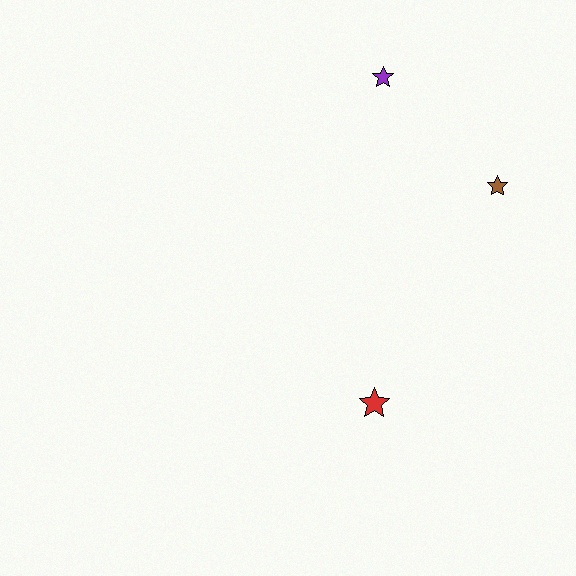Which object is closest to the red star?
The brown star is closest to the red star.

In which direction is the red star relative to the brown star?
The red star is below the brown star.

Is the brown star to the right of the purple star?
Yes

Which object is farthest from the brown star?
The red star is farthest from the brown star.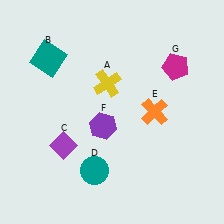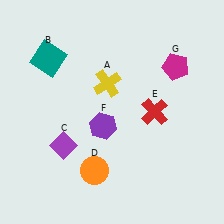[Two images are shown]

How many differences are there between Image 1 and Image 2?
There are 2 differences between the two images.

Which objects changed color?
D changed from teal to orange. E changed from orange to red.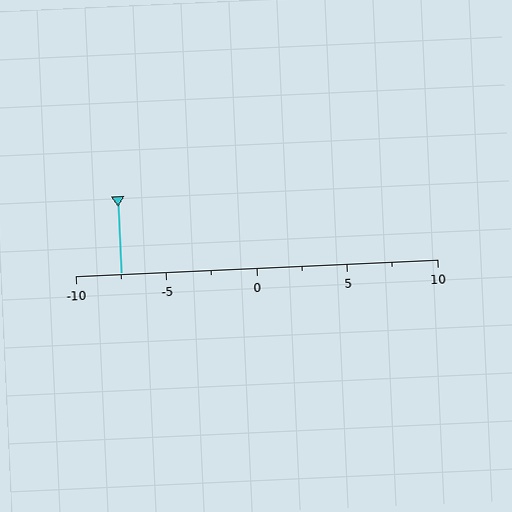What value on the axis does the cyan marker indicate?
The marker indicates approximately -7.5.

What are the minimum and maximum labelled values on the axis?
The axis runs from -10 to 10.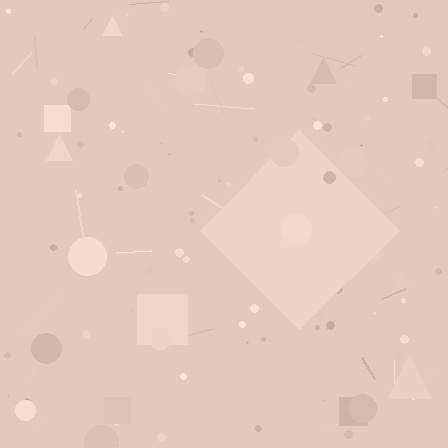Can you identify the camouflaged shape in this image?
The camouflaged shape is a diamond.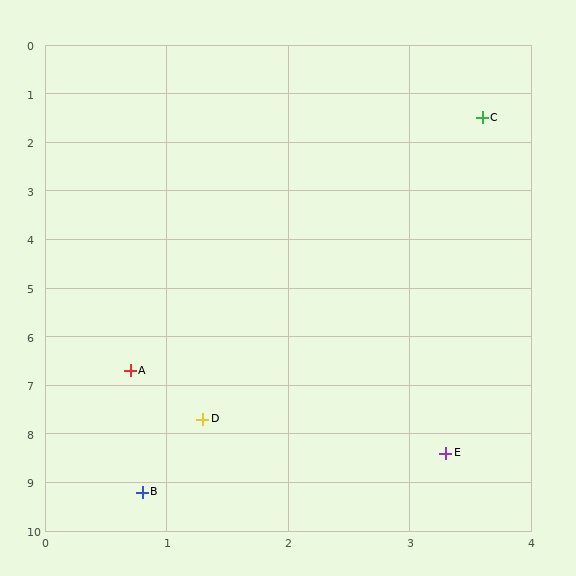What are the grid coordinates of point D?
Point D is at approximately (1.3, 7.7).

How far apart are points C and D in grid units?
Points C and D are about 6.6 grid units apart.